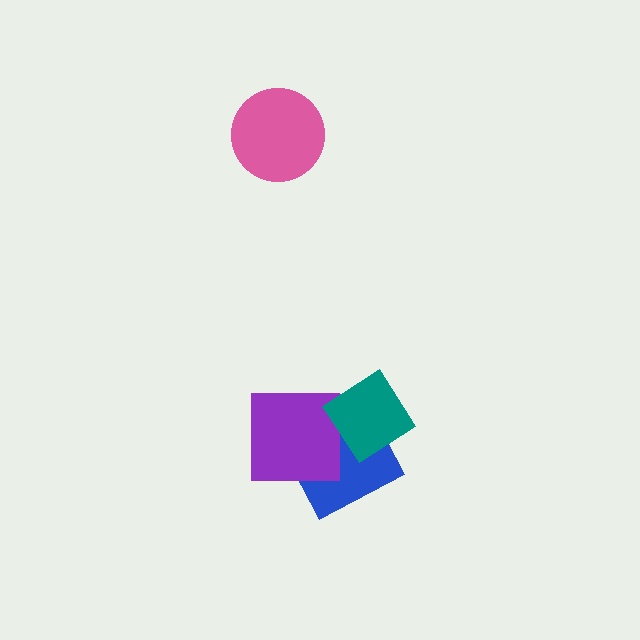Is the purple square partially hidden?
Yes, it is partially covered by another shape.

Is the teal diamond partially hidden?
No, no other shape covers it.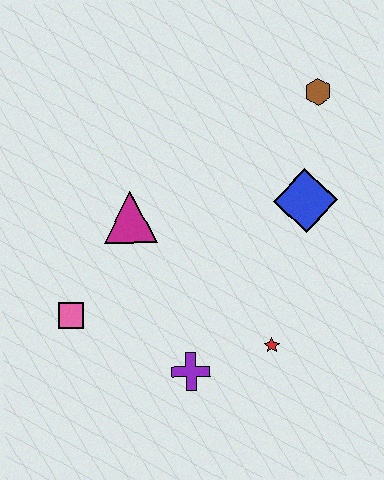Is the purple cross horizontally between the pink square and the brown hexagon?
Yes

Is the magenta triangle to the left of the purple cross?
Yes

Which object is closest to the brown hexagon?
The blue diamond is closest to the brown hexagon.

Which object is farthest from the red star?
The brown hexagon is farthest from the red star.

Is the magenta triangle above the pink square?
Yes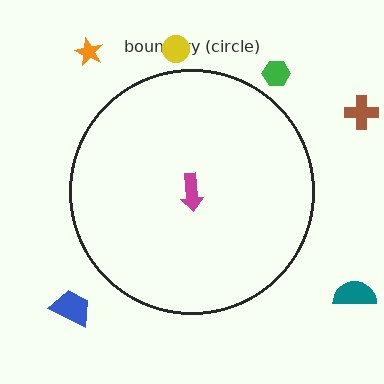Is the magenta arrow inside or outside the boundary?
Inside.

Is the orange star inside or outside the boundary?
Outside.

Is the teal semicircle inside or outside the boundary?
Outside.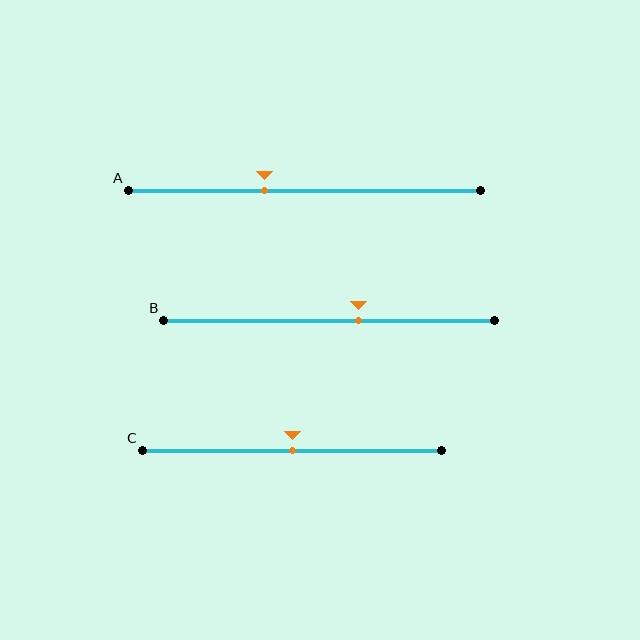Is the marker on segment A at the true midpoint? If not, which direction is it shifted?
No, the marker on segment A is shifted to the left by about 11% of the segment length.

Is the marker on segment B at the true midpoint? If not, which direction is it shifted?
No, the marker on segment B is shifted to the right by about 9% of the segment length.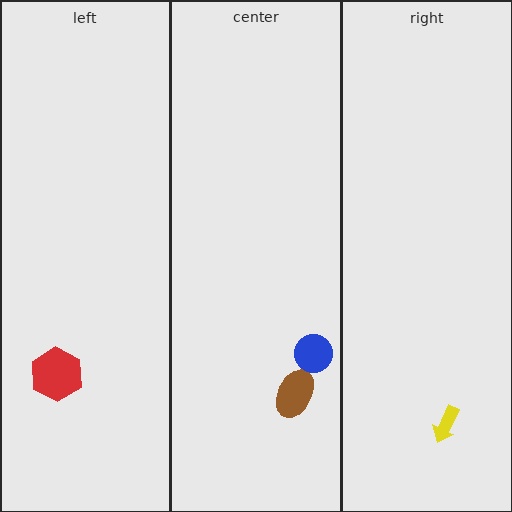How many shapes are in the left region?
1.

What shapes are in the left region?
The red hexagon.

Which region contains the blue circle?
The center region.